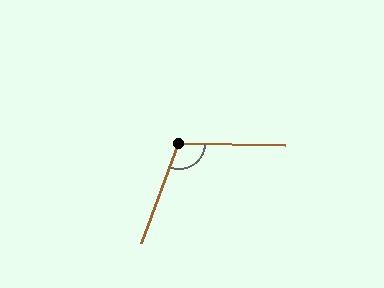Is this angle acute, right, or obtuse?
It is obtuse.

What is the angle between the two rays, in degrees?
Approximately 109 degrees.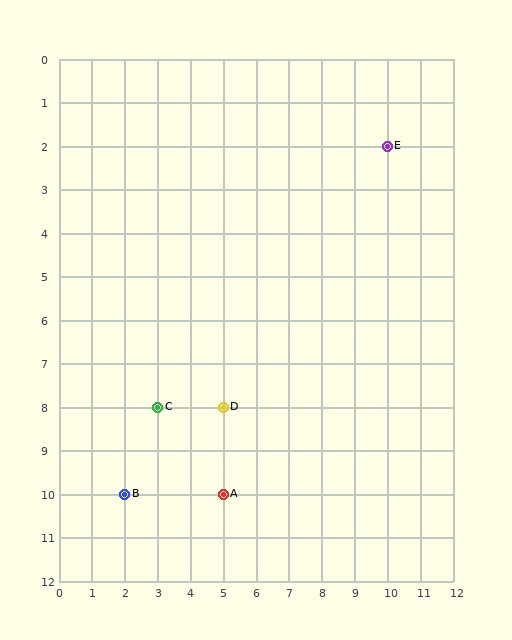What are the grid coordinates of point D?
Point D is at grid coordinates (5, 8).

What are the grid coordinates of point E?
Point E is at grid coordinates (10, 2).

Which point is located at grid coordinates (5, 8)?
Point D is at (5, 8).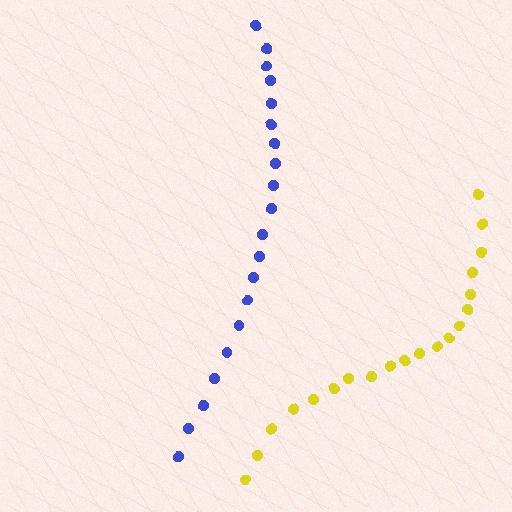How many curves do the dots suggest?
There are 2 distinct paths.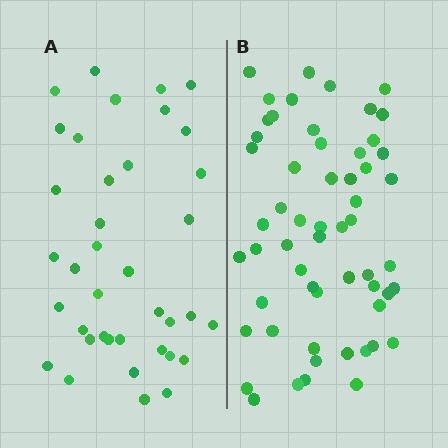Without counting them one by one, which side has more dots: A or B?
Region B (the right region) has more dots.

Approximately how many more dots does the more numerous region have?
Region B has approximately 20 more dots than region A.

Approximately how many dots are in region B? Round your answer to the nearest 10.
About 60 dots. (The exact count is 57, which rounds to 60.)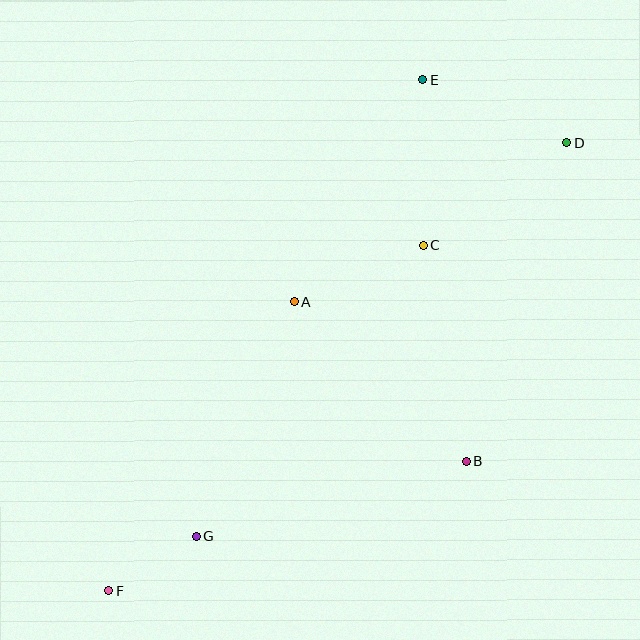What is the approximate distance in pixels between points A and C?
The distance between A and C is approximately 141 pixels.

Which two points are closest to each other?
Points F and G are closest to each other.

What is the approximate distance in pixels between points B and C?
The distance between B and C is approximately 220 pixels.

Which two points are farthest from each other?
Points D and F are farthest from each other.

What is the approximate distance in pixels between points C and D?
The distance between C and D is approximately 175 pixels.